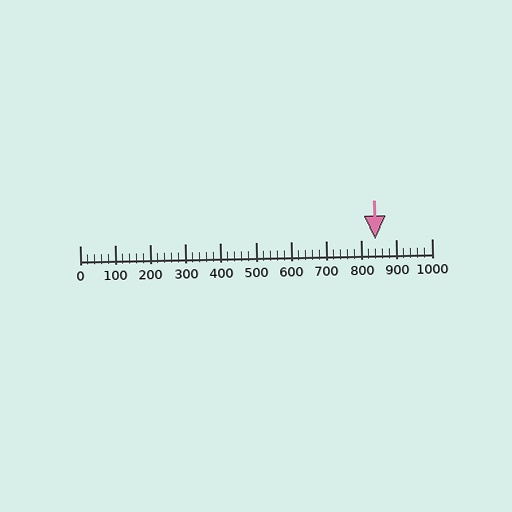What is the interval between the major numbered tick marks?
The major tick marks are spaced 100 units apart.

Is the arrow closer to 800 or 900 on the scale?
The arrow is closer to 800.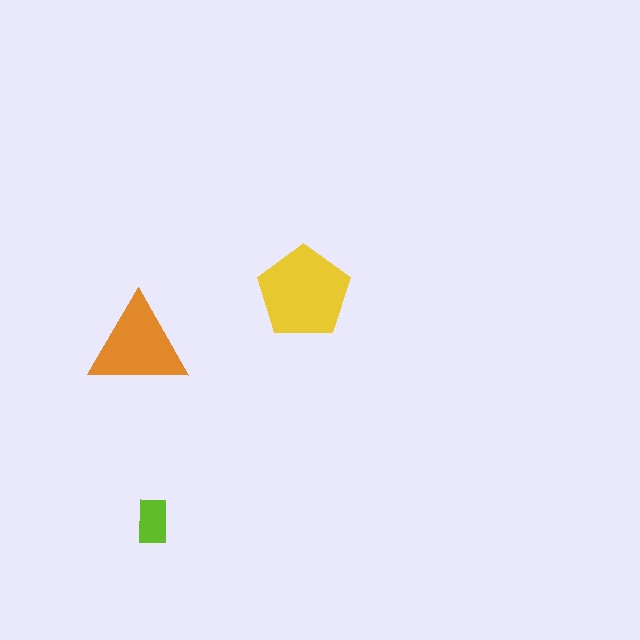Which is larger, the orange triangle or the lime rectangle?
The orange triangle.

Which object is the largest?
The yellow pentagon.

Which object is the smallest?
The lime rectangle.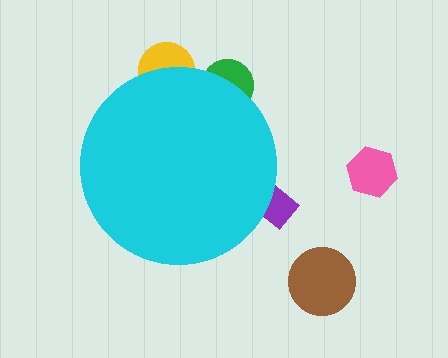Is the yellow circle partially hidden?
Yes, the yellow circle is partially hidden behind the cyan circle.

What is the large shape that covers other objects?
A cyan circle.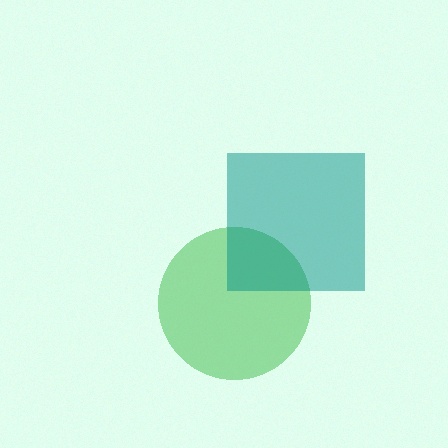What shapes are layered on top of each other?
The layered shapes are: a green circle, a teal square.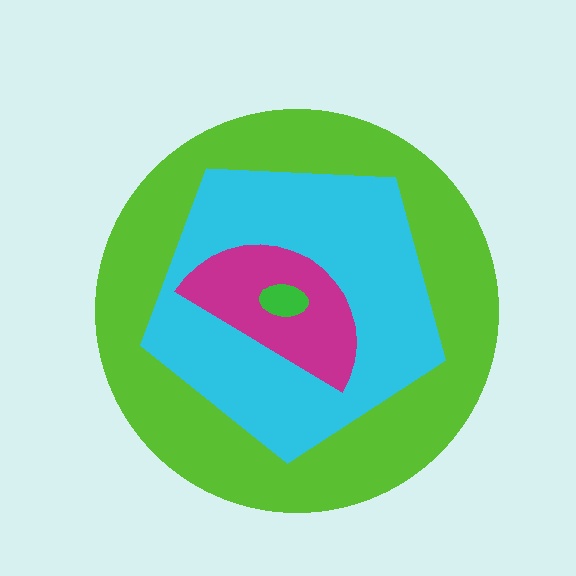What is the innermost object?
The green ellipse.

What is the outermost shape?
The lime circle.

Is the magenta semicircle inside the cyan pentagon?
Yes.